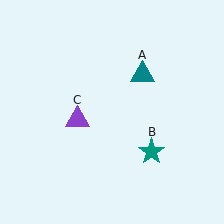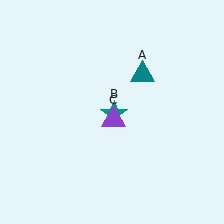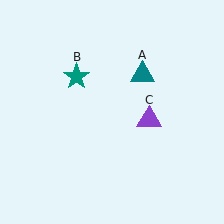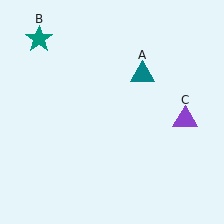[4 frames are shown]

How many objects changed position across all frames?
2 objects changed position: teal star (object B), purple triangle (object C).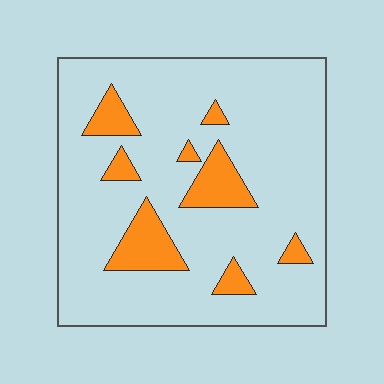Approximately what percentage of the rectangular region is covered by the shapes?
Approximately 15%.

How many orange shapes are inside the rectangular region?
8.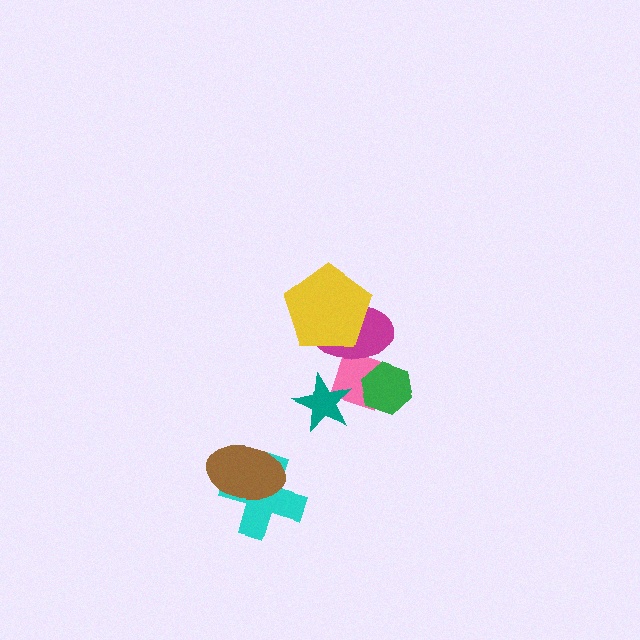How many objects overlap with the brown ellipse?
1 object overlaps with the brown ellipse.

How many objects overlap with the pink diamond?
3 objects overlap with the pink diamond.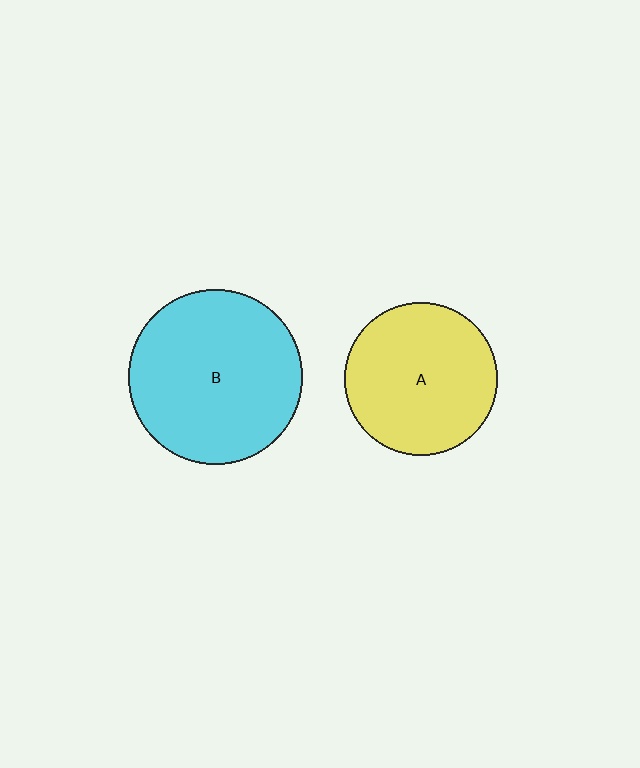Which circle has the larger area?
Circle B (cyan).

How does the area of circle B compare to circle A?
Approximately 1.3 times.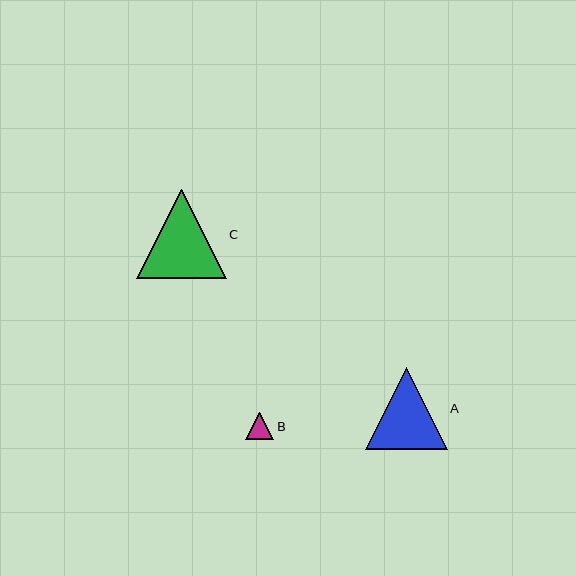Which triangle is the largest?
Triangle C is the largest with a size of approximately 89 pixels.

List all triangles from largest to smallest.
From largest to smallest: C, A, B.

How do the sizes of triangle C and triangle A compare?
Triangle C and triangle A are approximately the same size.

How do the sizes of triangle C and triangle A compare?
Triangle C and triangle A are approximately the same size.